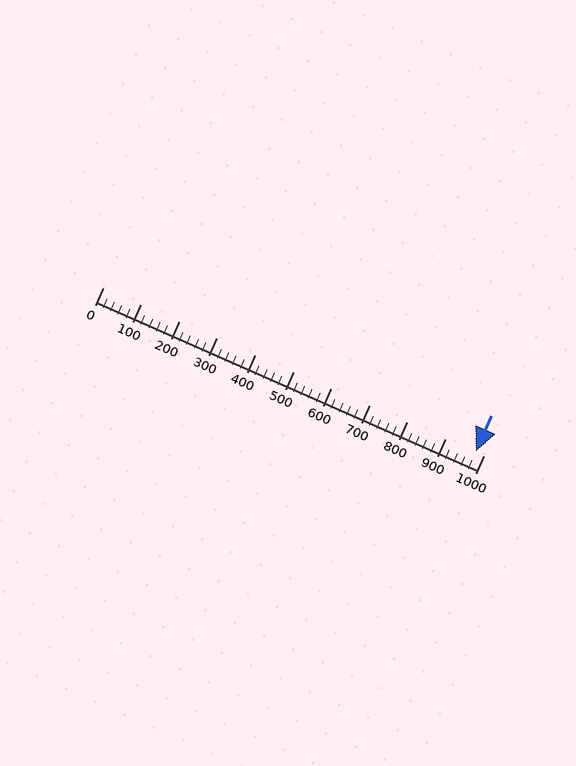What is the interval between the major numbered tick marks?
The major tick marks are spaced 100 units apart.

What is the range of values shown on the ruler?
The ruler shows values from 0 to 1000.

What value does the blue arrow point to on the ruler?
The blue arrow points to approximately 980.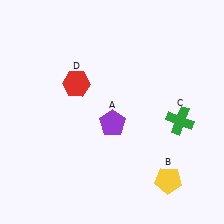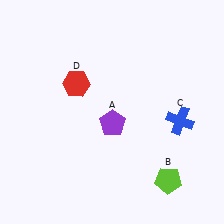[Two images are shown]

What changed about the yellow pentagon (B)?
In Image 1, B is yellow. In Image 2, it changed to lime.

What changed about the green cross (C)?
In Image 1, C is green. In Image 2, it changed to blue.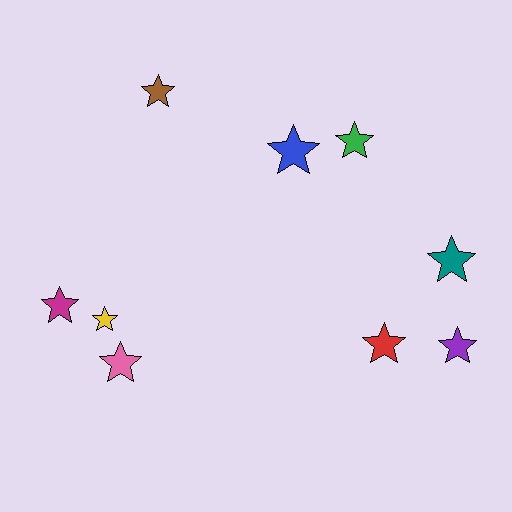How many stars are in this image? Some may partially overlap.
There are 9 stars.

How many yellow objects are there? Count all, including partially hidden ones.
There is 1 yellow object.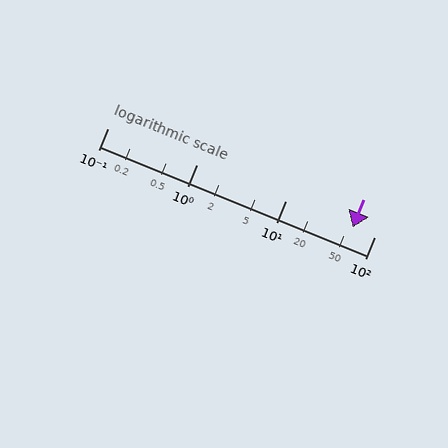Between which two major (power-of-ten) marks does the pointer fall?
The pointer is between 10 and 100.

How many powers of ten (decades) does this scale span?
The scale spans 3 decades, from 0.1 to 100.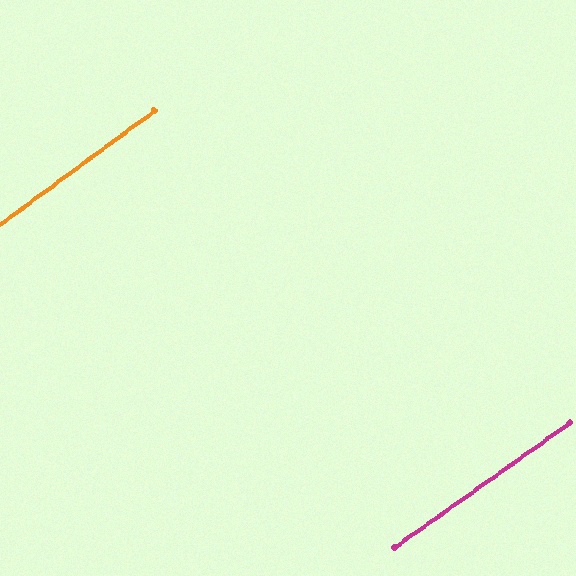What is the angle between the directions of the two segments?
Approximately 1 degree.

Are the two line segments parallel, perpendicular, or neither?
Parallel — their directions differ by only 0.9°.